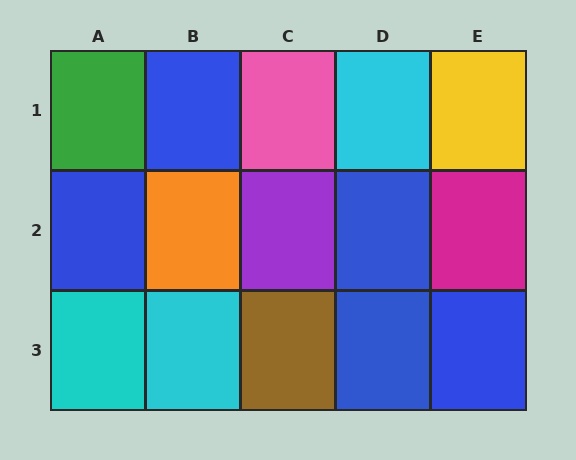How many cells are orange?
1 cell is orange.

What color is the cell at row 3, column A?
Cyan.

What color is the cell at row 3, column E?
Blue.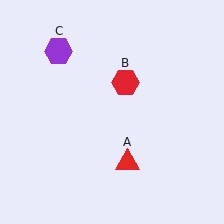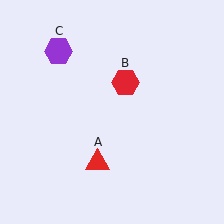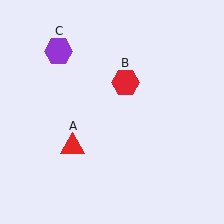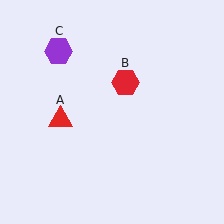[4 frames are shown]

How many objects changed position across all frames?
1 object changed position: red triangle (object A).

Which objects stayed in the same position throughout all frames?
Red hexagon (object B) and purple hexagon (object C) remained stationary.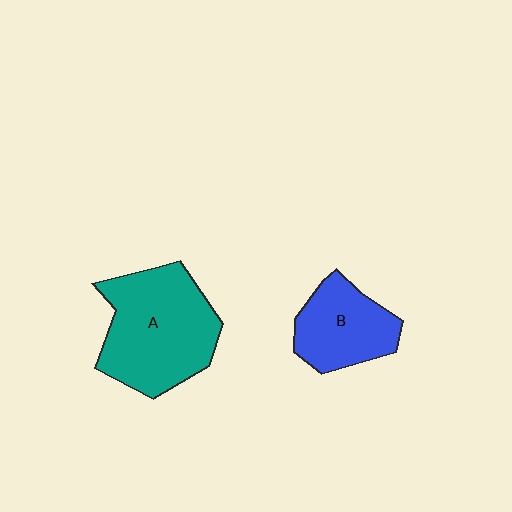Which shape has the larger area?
Shape A (teal).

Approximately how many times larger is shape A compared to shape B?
Approximately 1.7 times.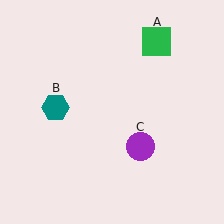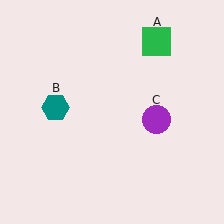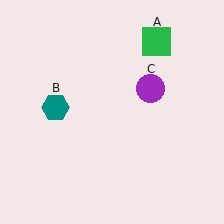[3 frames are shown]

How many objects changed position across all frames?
1 object changed position: purple circle (object C).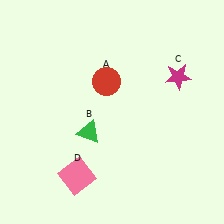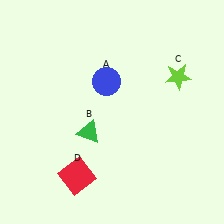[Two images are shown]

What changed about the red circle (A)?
In Image 1, A is red. In Image 2, it changed to blue.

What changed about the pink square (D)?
In Image 1, D is pink. In Image 2, it changed to red.